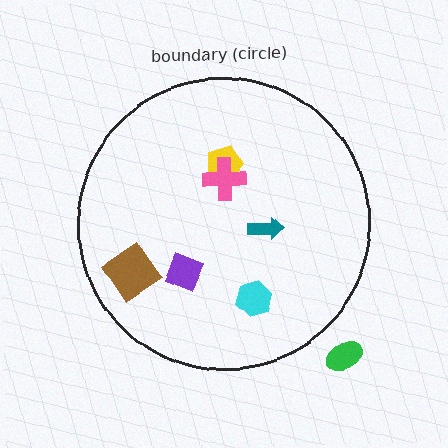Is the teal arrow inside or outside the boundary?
Inside.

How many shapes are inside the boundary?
6 inside, 1 outside.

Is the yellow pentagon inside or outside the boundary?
Inside.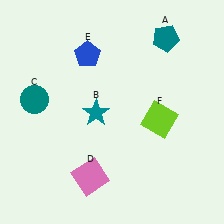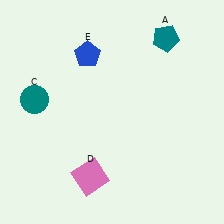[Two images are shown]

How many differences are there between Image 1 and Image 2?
There are 2 differences between the two images.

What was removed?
The teal star (B), the lime square (F) were removed in Image 2.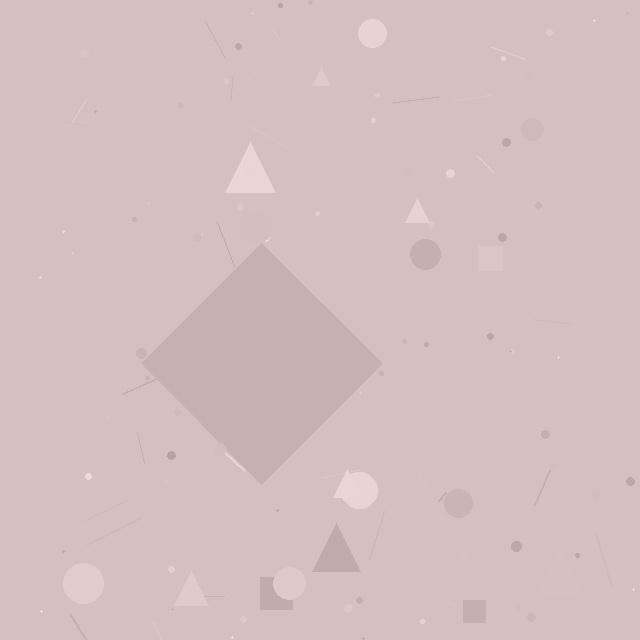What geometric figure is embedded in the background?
A diamond is embedded in the background.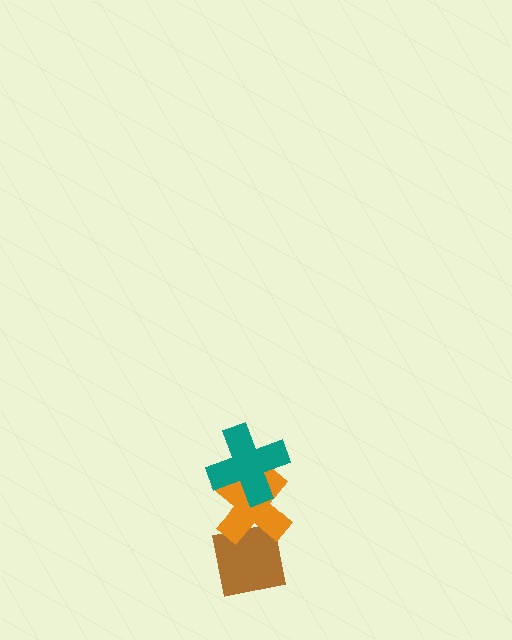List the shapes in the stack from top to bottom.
From top to bottom: the teal cross, the orange cross, the brown square.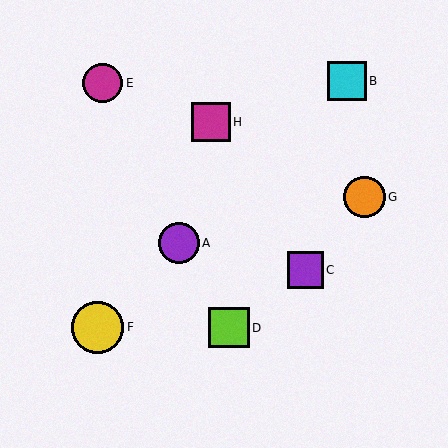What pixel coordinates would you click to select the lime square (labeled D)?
Click at (229, 328) to select the lime square D.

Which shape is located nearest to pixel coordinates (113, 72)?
The magenta circle (labeled E) at (103, 83) is nearest to that location.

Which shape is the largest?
The yellow circle (labeled F) is the largest.